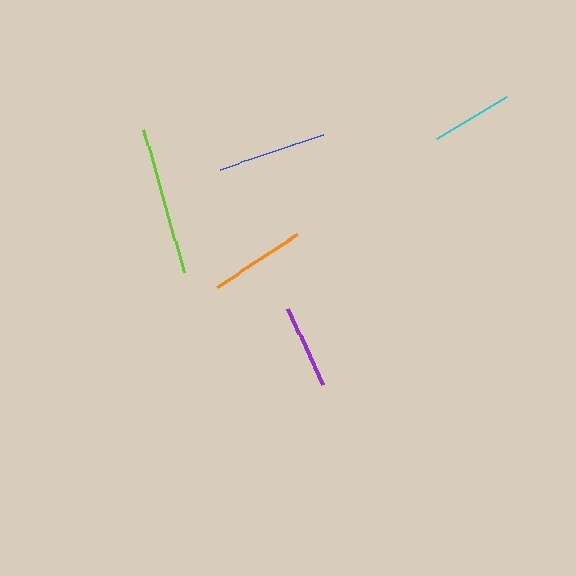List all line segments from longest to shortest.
From longest to shortest: lime, blue, orange, purple, cyan.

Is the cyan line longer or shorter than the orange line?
The orange line is longer than the cyan line.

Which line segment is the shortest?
The cyan line is the shortest at approximately 81 pixels.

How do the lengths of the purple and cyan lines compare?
The purple and cyan lines are approximately the same length.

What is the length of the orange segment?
The orange segment is approximately 96 pixels long.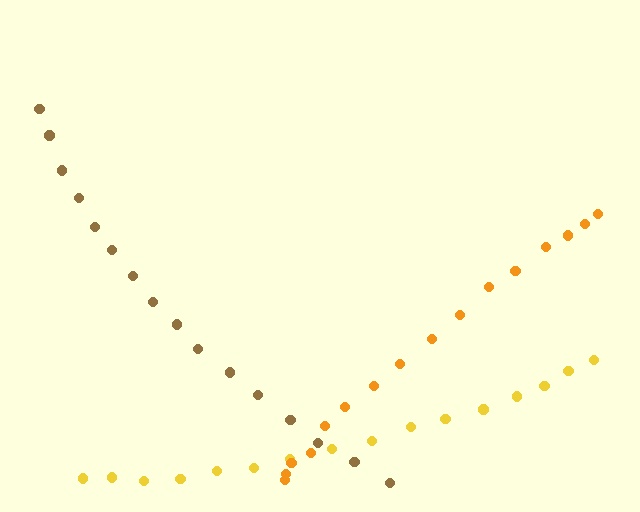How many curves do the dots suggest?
There are 3 distinct paths.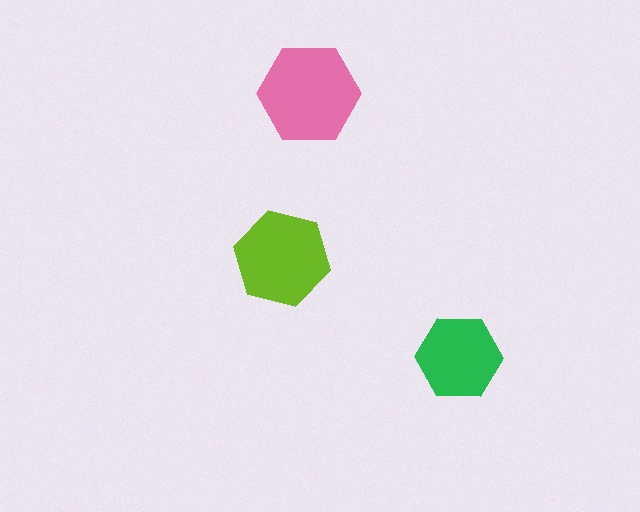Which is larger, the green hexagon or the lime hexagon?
The lime one.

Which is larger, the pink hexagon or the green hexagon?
The pink one.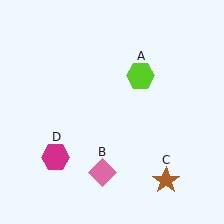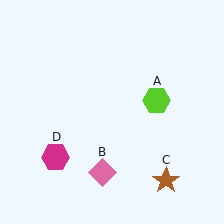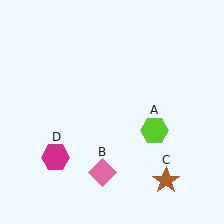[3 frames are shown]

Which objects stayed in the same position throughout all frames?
Pink diamond (object B) and brown star (object C) and magenta hexagon (object D) remained stationary.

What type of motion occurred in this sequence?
The lime hexagon (object A) rotated clockwise around the center of the scene.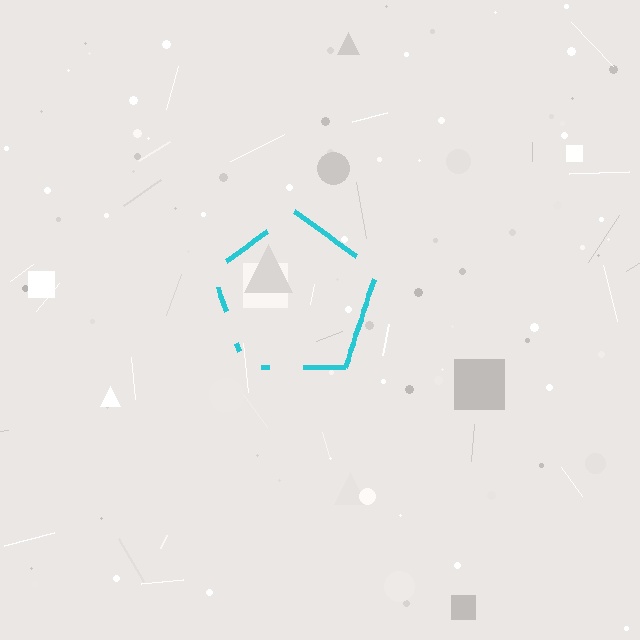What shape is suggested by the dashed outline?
The dashed outline suggests a pentagon.